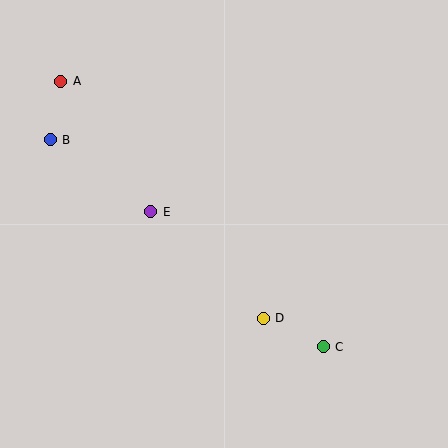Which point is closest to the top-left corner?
Point A is closest to the top-left corner.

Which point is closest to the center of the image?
Point E at (151, 212) is closest to the center.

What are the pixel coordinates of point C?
Point C is at (323, 347).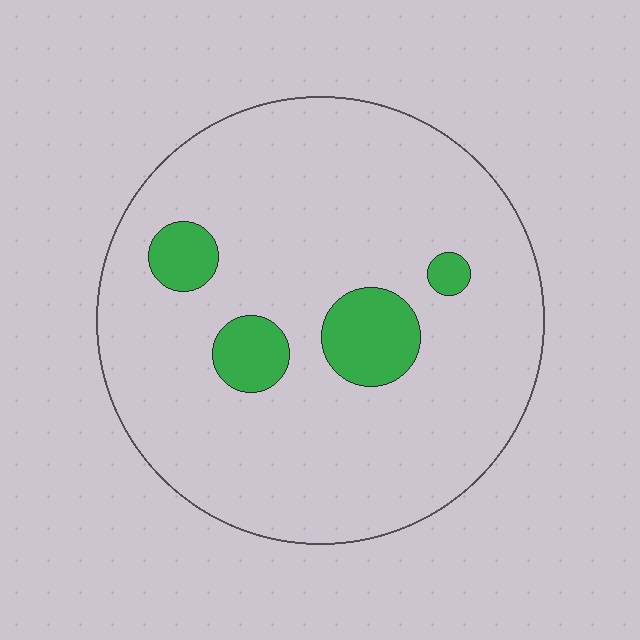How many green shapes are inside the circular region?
4.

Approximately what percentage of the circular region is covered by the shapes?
Approximately 10%.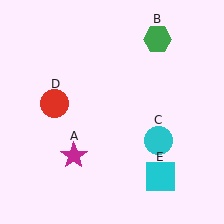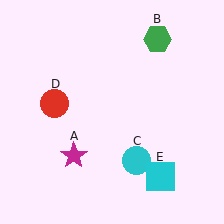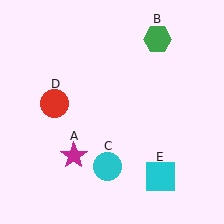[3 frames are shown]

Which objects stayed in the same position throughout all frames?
Magenta star (object A) and green hexagon (object B) and red circle (object D) and cyan square (object E) remained stationary.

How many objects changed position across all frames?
1 object changed position: cyan circle (object C).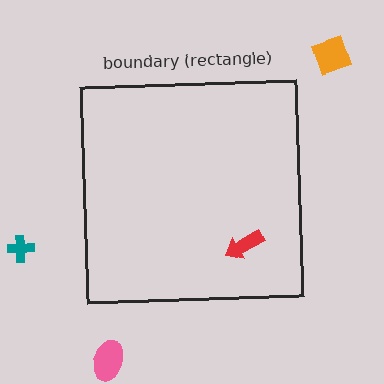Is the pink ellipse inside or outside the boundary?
Outside.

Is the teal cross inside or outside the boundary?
Outside.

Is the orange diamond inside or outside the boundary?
Outside.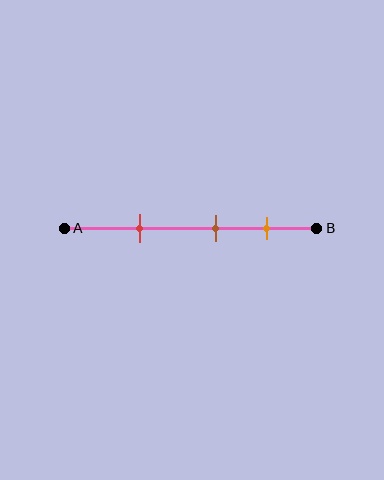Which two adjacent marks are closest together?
The brown and orange marks are the closest adjacent pair.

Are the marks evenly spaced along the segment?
Yes, the marks are approximately evenly spaced.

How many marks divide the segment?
There are 3 marks dividing the segment.